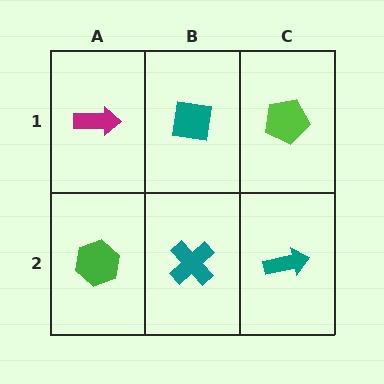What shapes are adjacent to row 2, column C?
A lime pentagon (row 1, column C), a teal cross (row 2, column B).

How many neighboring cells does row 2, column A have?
2.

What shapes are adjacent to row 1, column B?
A teal cross (row 2, column B), a magenta arrow (row 1, column A), a lime pentagon (row 1, column C).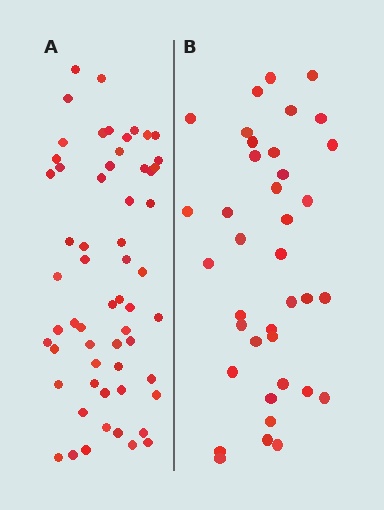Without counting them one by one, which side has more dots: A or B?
Region A (the left region) has more dots.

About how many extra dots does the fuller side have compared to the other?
Region A has approximately 20 more dots than region B.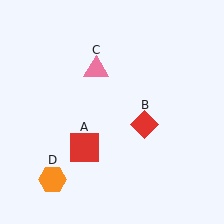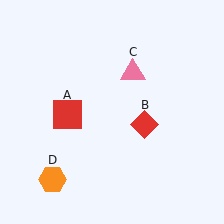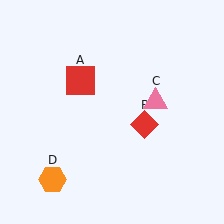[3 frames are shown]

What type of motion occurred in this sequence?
The red square (object A), pink triangle (object C) rotated clockwise around the center of the scene.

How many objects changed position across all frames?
2 objects changed position: red square (object A), pink triangle (object C).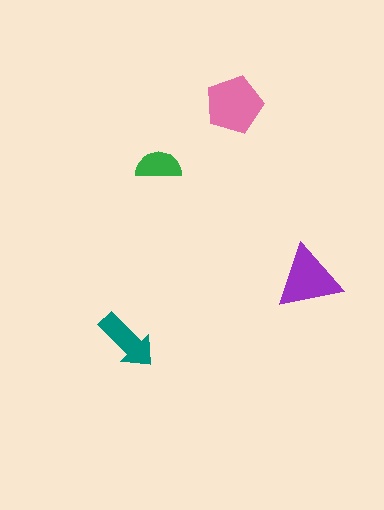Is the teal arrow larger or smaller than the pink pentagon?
Smaller.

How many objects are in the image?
There are 4 objects in the image.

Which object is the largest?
The pink pentagon.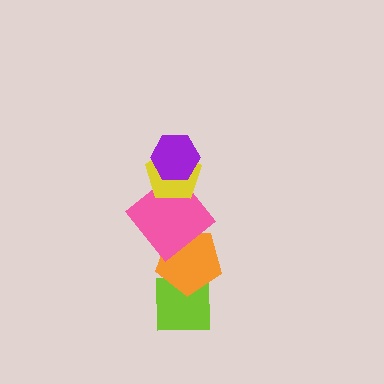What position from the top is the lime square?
The lime square is 5th from the top.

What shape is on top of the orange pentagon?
The pink diamond is on top of the orange pentagon.